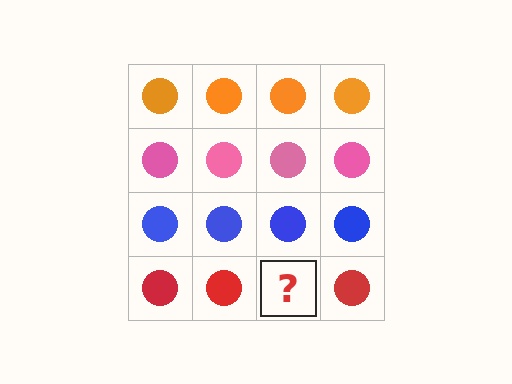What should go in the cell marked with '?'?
The missing cell should contain a red circle.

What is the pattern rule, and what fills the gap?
The rule is that each row has a consistent color. The gap should be filled with a red circle.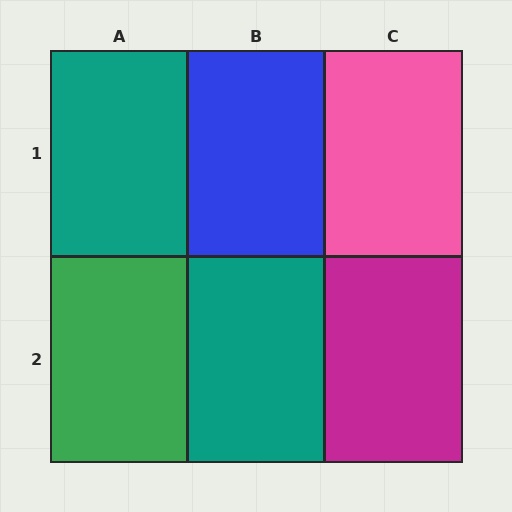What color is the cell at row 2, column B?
Teal.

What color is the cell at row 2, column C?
Magenta.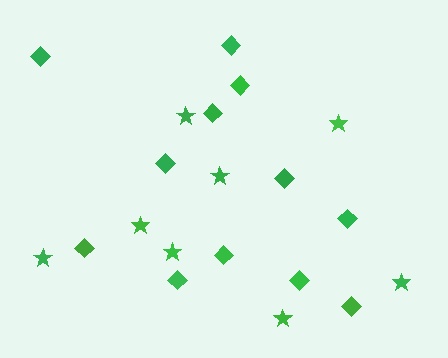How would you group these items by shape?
There are 2 groups: one group of stars (8) and one group of diamonds (12).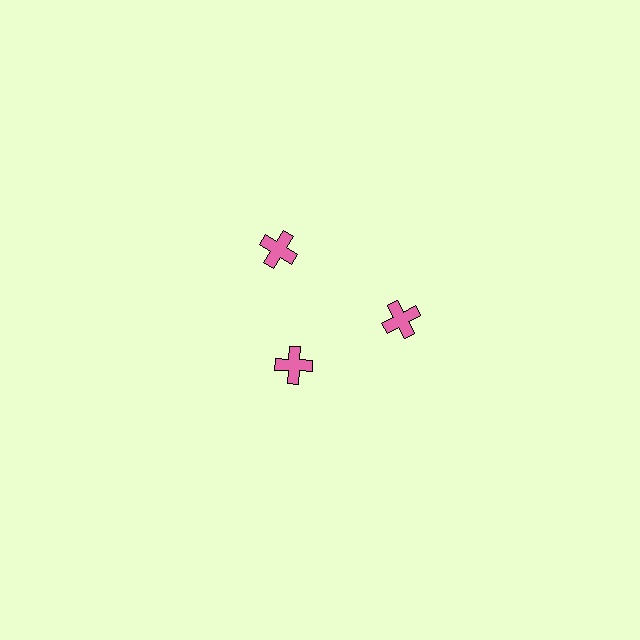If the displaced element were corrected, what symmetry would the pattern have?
It would have 3-fold rotational symmetry — the pattern would map onto itself every 120 degrees.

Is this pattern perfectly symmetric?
No. The 3 pink crosses are arranged in a ring, but one element near the 7 o'clock position is pulled inward toward the center, breaking the 3-fold rotational symmetry.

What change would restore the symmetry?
The symmetry would be restored by moving it outward, back onto the ring so that all 3 crosses sit at equal angles and equal distance from the center.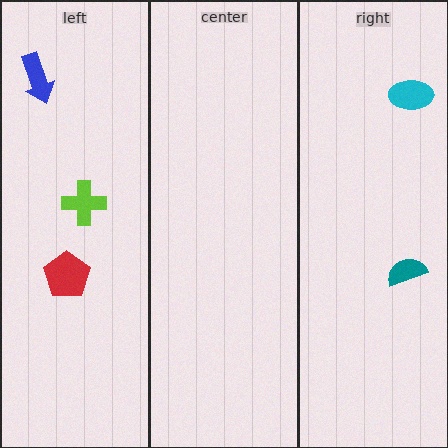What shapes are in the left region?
The lime cross, the red pentagon, the blue arrow.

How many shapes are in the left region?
3.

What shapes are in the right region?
The cyan ellipse, the teal semicircle.